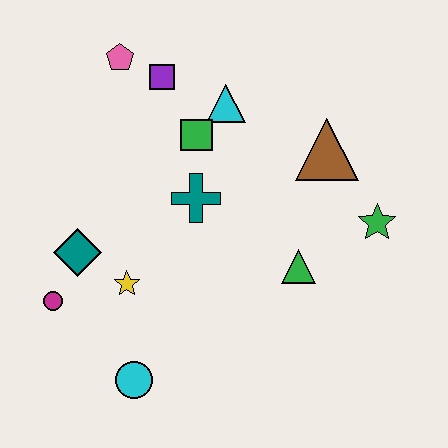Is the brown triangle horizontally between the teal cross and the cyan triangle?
No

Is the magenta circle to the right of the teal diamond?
No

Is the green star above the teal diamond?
Yes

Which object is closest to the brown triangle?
The green star is closest to the brown triangle.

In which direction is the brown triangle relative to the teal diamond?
The brown triangle is to the right of the teal diamond.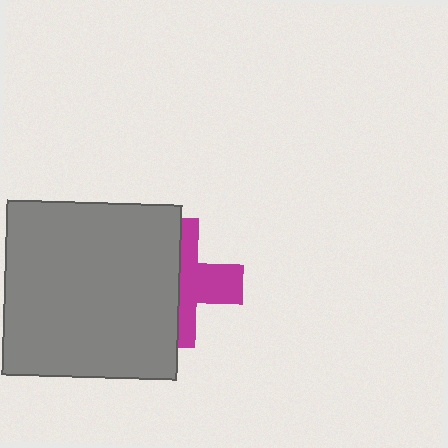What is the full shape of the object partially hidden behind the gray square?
The partially hidden object is a magenta cross.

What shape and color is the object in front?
The object in front is a gray square.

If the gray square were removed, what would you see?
You would see the complete magenta cross.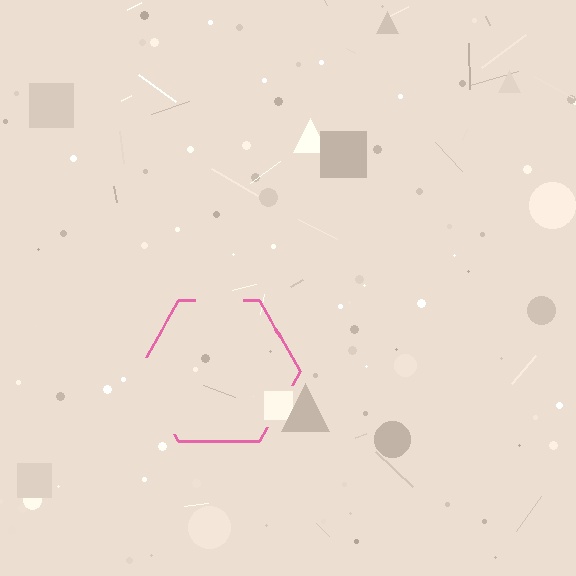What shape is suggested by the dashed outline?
The dashed outline suggests a hexagon.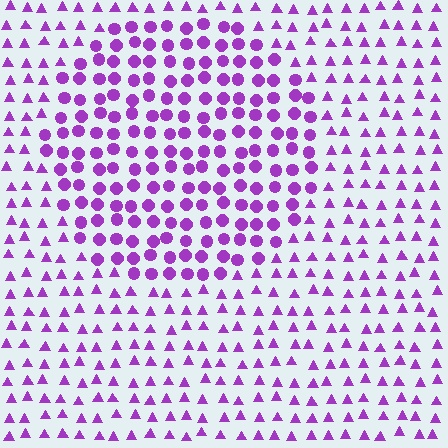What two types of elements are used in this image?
The image uses circles inside the circle region and triangles outside it.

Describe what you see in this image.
The image is filled with small purple elements arranged in a uniform grid. A circle-shaped region contains circles, while the surrounding area contains triangles. The boundary is defined purely by the change in element shape.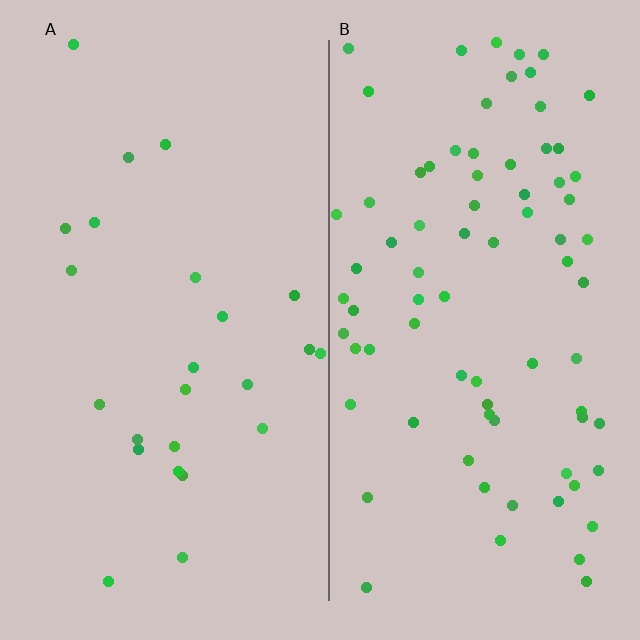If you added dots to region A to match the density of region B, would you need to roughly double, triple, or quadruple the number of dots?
Approximately triple.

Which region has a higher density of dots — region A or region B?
B (the right).